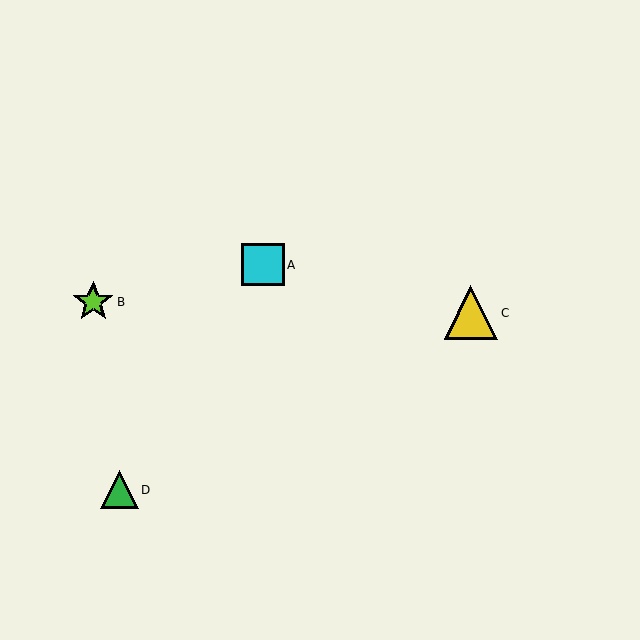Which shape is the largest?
The yellow triangle (labeled C) is the largest.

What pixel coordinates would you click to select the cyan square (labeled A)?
Click at (263, 265) to select the cyan square A.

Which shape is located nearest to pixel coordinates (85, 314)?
The lime star (labeled B) at (93, 302) is nearest to that location.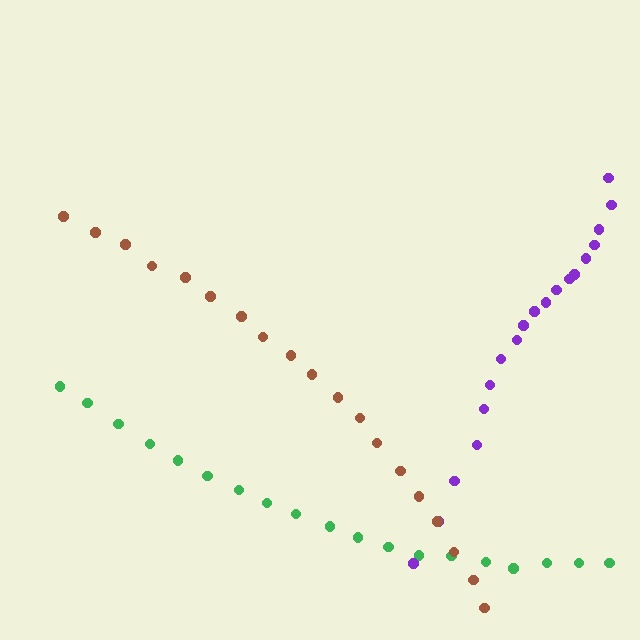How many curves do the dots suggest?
There are 3 distinct paths.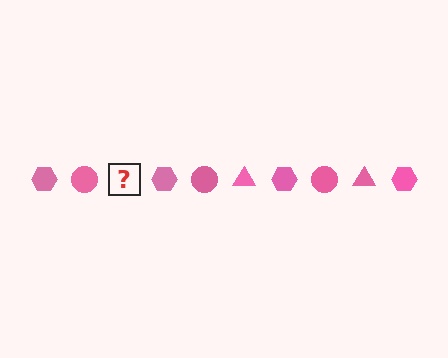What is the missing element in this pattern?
The missing element is a pink triangle.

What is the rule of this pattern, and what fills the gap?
The rule is that the pattern cycles through hexagon, circle, triangle shapes in pink. The gap should be filled with a pink triangle.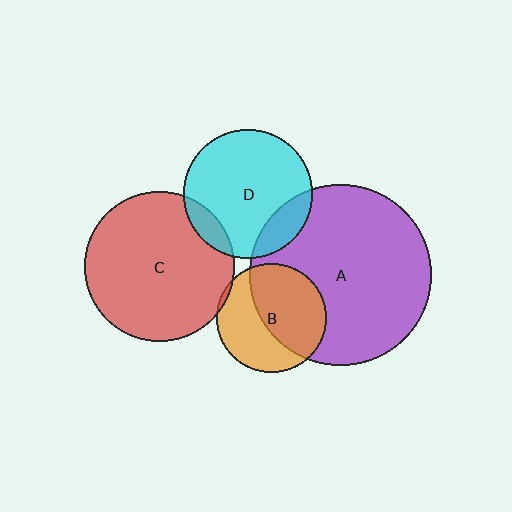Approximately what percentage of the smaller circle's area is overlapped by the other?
Approximately 5%.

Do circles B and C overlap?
Yes.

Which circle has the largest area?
Circle A (purple).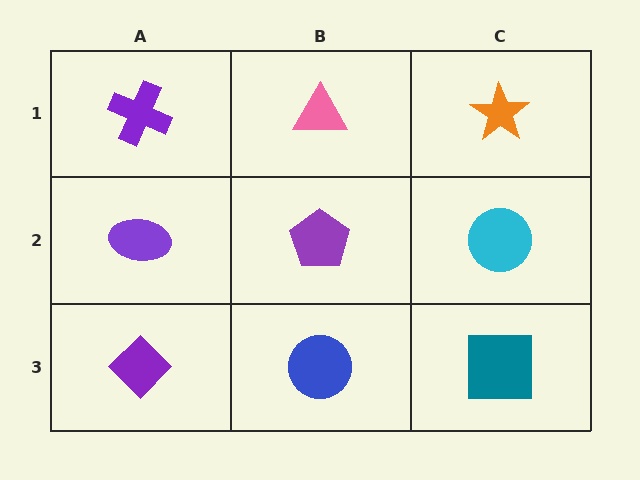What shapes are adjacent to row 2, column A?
A purple cross (row 1, column A), a purple diamond (row 3, column A), a purple pentagon (row 2, column B).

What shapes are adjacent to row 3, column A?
A purple ellipse (row 2, column A), a blue circle (row 3, column B).